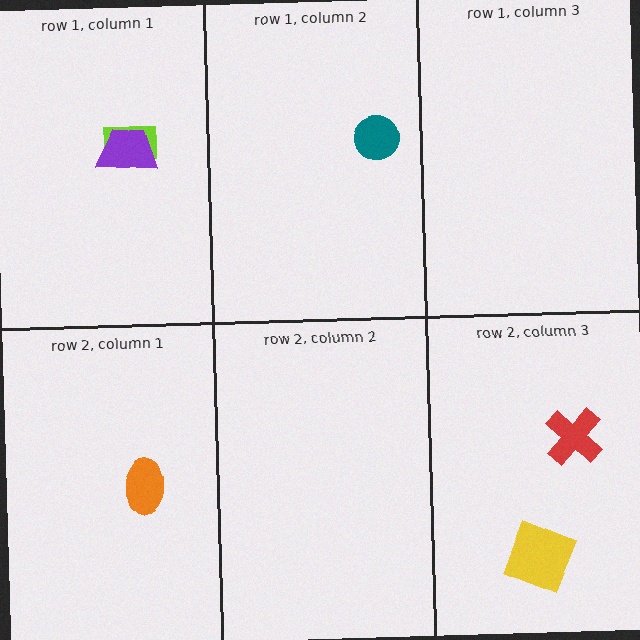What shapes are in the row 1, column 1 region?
The lime rectangle, the purple trapezoid.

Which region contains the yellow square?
The row 2, column 3 region.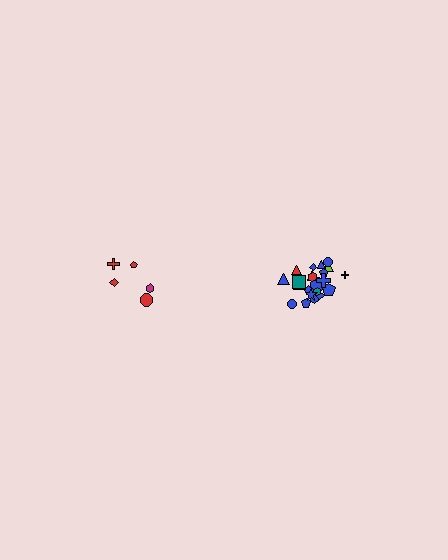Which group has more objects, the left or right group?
The right group.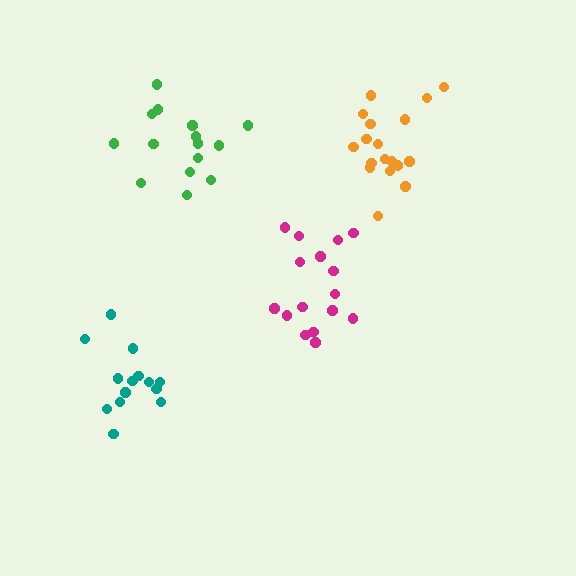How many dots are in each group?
Group 1: 16 dots, Group 2: 18 dots, Group 3: 15 dots, Group 4: 14 dots (63 total).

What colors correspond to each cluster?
The clusters are colored: magenta, orange, green, teal.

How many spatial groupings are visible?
There are 4 spatial groupings.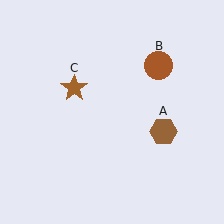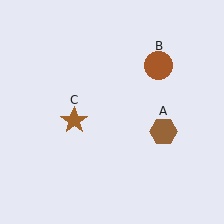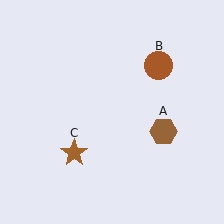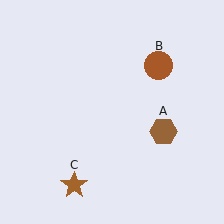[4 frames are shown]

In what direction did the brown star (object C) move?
The brown star (object C) moved down.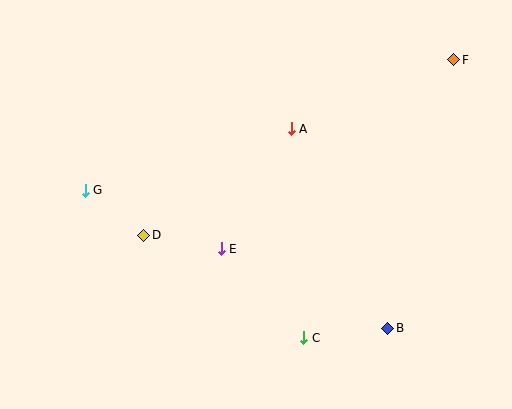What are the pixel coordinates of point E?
Point E is at (221, 249).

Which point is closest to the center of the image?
Point E at (221, 249) is closest to the center.